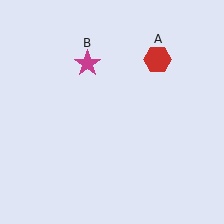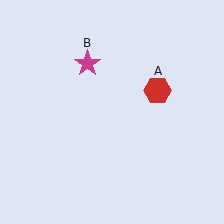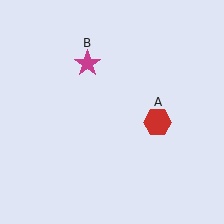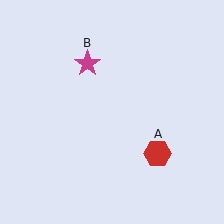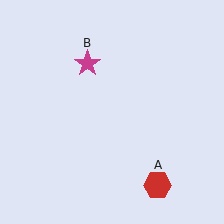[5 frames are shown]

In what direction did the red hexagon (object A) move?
The red hexagon (object A) moved down.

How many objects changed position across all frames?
1 object changed position: red hexagon (object A).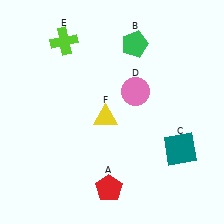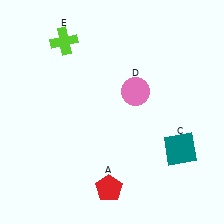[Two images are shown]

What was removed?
The green pentagon (B), the yellow triangle (F) were removed in Image 2.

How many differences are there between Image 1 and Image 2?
There are 2 differences between the two images.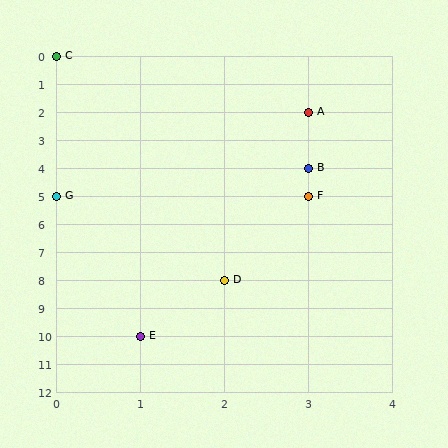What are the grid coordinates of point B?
Point B is at grid coordinates (3, 4).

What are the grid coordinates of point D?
Point D is at grid coordinates (2, 8).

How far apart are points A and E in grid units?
Points A and E are 2 columns and 8 rows apart (about 8.2 grid units diagonally).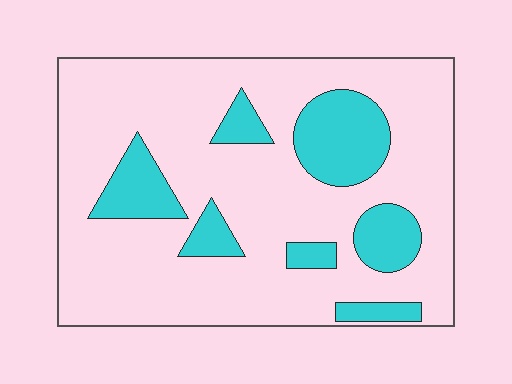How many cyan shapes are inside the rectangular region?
7.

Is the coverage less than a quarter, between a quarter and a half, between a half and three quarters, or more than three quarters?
Less than a quarter.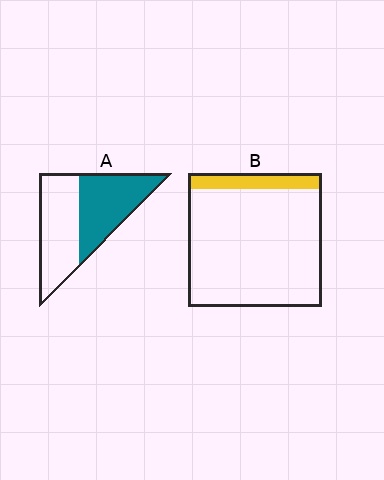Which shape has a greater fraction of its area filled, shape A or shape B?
Shape A.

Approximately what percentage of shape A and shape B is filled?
A is approximately 50% and B is approximately 10%.